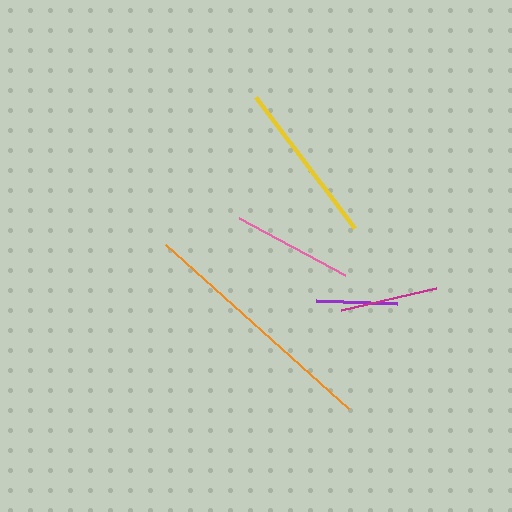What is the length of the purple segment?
The purple segment is approximately 82 pixels long.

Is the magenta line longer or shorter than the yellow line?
The yellow line is longer than the magenta line.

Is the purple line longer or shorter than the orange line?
The orange line is longer than the purple line.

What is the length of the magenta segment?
The magenta segment is approximately 98 pixels long.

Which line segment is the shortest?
The purple line is the shortest at approximately 82 pixels.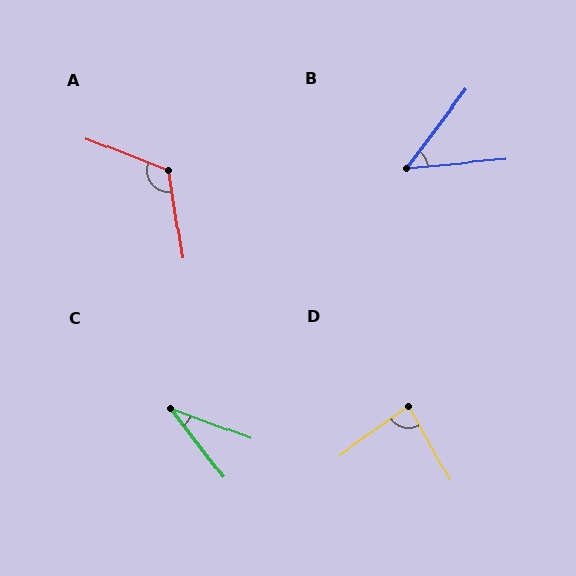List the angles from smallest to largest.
C (32°), B (48°), D (83°), A (120°).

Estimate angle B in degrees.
Approximately 48 degrees.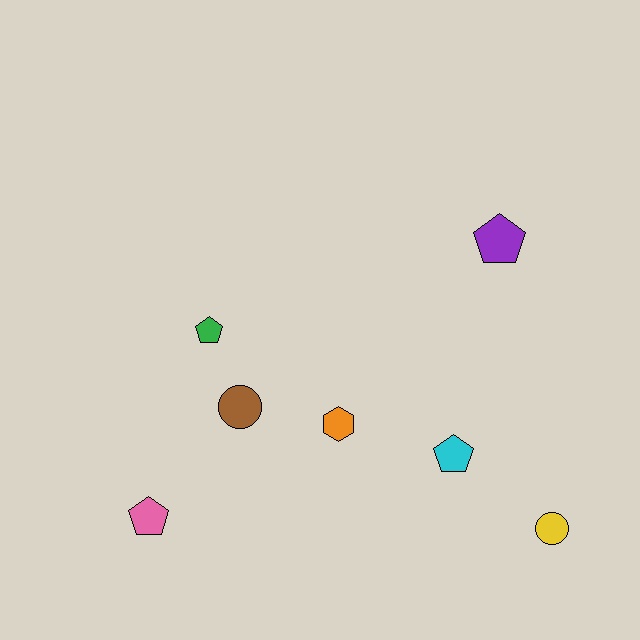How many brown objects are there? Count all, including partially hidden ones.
There is 1 brown object.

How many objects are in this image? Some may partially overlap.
There are 7 objects.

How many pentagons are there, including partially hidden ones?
There are 4 pentagons.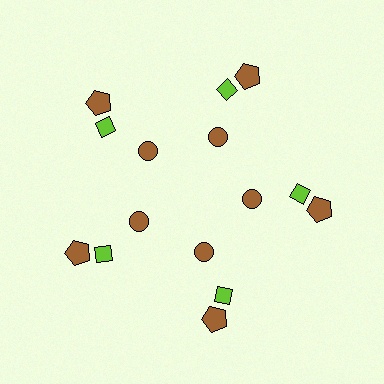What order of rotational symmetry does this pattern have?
This pattern has 5-fold rotational symmetry.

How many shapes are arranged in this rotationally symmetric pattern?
There are 15 shapes, arranged in 5 groups of 3.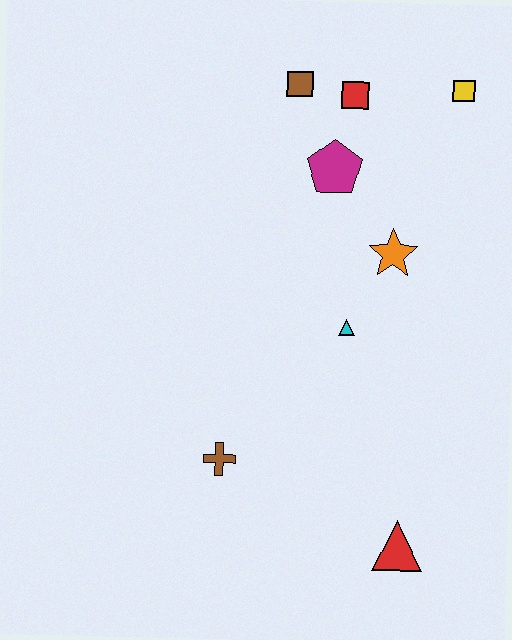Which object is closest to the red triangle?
The brown cross is closest to the red triangle.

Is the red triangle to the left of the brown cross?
No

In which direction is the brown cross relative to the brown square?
The brown cross is below the brown square.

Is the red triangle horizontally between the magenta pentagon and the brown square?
No